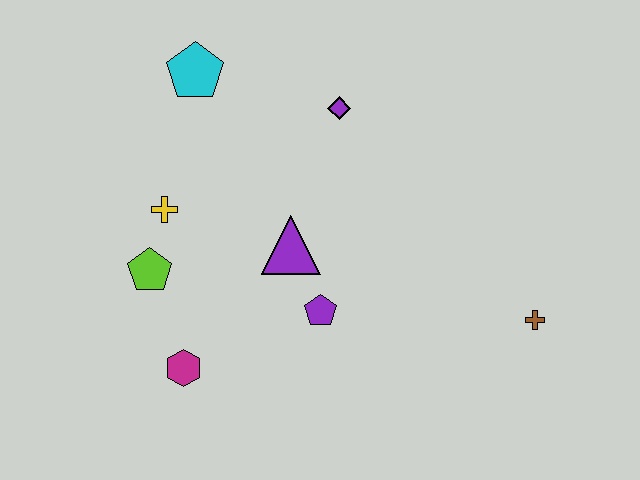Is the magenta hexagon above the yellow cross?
No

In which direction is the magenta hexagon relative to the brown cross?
The magenta hexagon is to the left of the brown cross.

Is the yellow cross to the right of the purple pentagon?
No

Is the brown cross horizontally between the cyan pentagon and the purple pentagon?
No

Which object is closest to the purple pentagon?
The purple triangle is closest to the purple pentagon.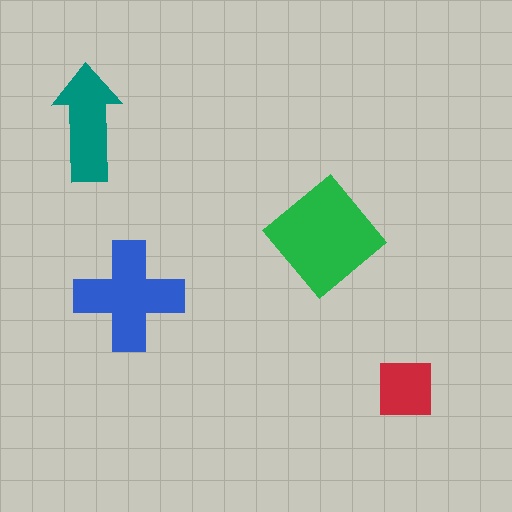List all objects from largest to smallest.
The green diamond, the blue cross, the teal arrow, the red square.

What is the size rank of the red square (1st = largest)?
4th.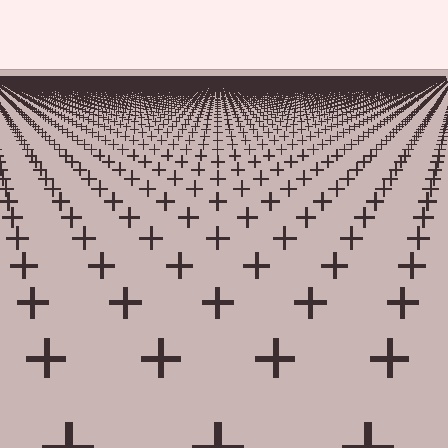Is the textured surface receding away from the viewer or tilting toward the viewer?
The surface is receding away from the viewer. Texture elements get smaller and denser toward the top.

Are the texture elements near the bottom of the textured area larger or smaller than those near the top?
Larger. Near the bottom, elements are closer to the viewer and appear at a bigger on-screen size.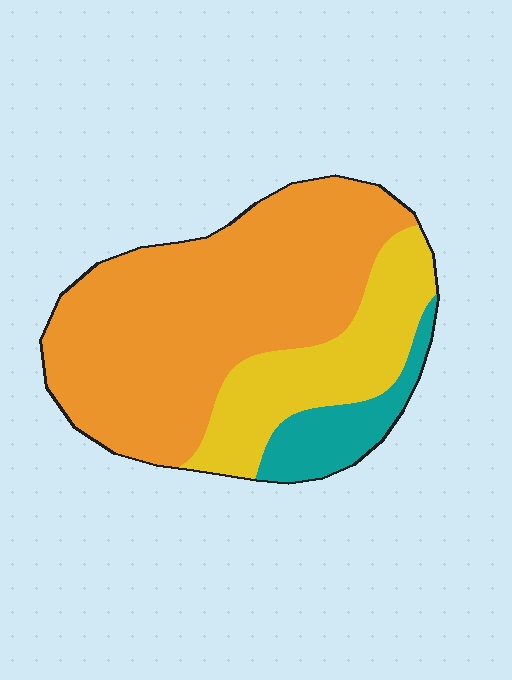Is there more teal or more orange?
Orange.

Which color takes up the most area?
Orange, at roughly 65%.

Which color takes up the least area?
Teal, at roughly 10%.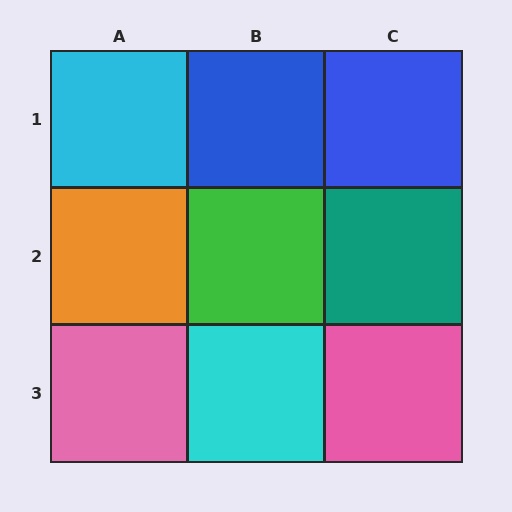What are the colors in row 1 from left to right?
Cyan, blue, blue.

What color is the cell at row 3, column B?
Cyan.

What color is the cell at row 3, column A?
Pink.